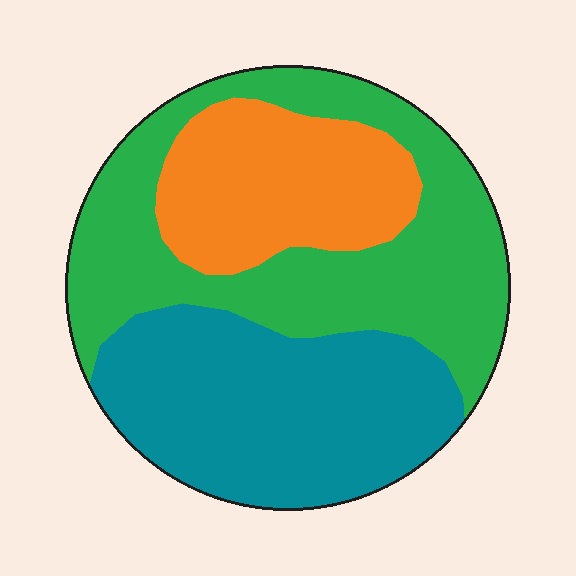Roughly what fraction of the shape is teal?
Teal covers 36% of the shape.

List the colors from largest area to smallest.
From largest to smallest: green, teal, orange.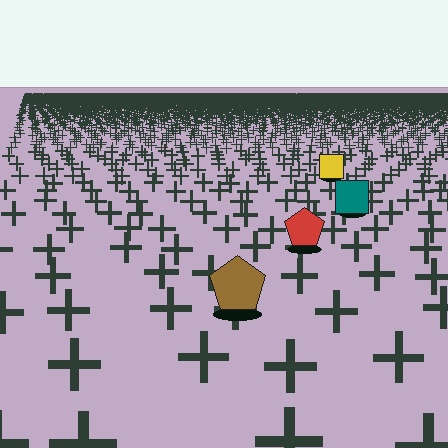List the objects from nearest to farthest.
From nearest to farthest: the brown pentagon, the red pentagon, the teal square, the yellow square.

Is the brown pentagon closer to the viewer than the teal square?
Yes. The brown pentagon is closer — you can tell from the texture gradient: the ground texture is coarser near it.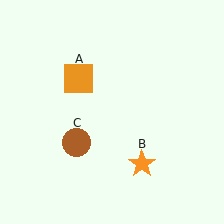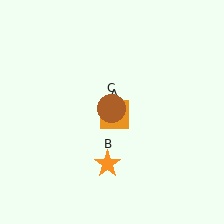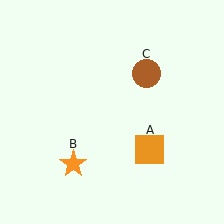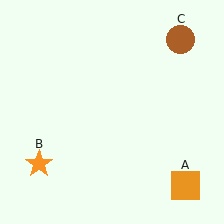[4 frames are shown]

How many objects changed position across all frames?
3 objects changed position: orange square (object A), orange star (object B), brown circle (object C).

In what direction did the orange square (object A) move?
The orange square (object A) moved down and to the right.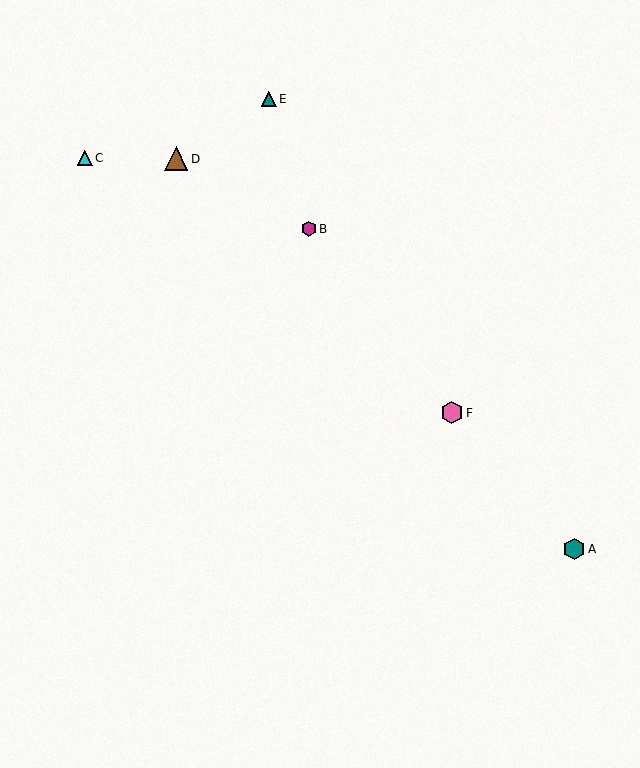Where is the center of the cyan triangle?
The center of the cyan triangle is at (85, 158).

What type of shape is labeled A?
Shape A is a teal hexagon.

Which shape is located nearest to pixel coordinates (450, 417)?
The pink hexagon (labeled F) at (452, 413) is nearest to that location.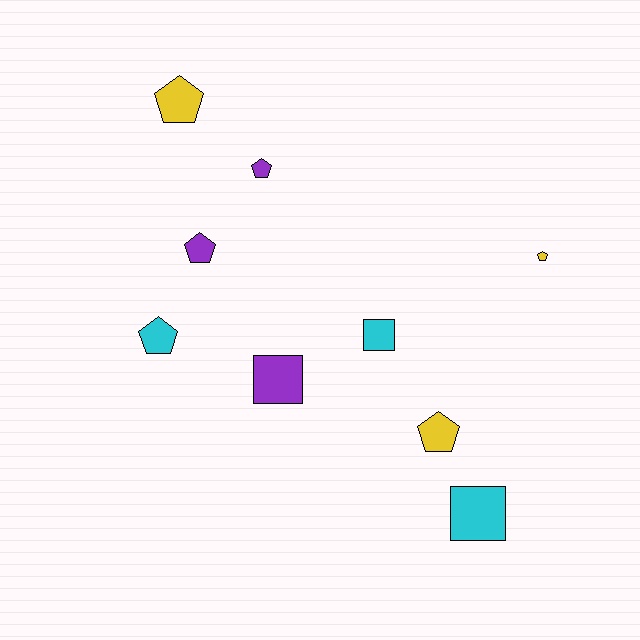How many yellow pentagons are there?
There are 3 yellow pentagons.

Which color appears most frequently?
Cyan, with 3 objects.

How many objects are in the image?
There are 9 objects.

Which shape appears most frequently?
Pentagon, with 6 objects.